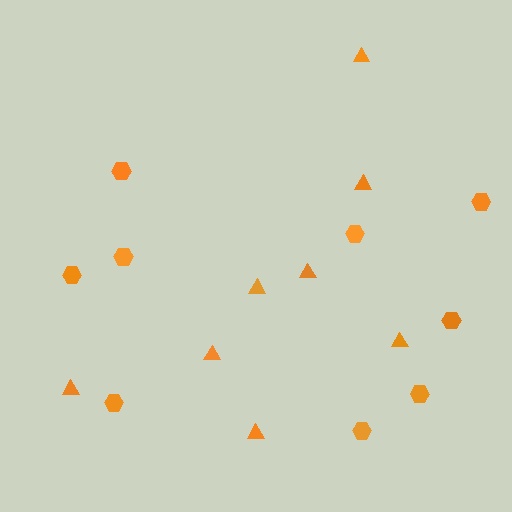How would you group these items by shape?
There are 2 groups: one group of triangles (8) and one group of hexagons (9).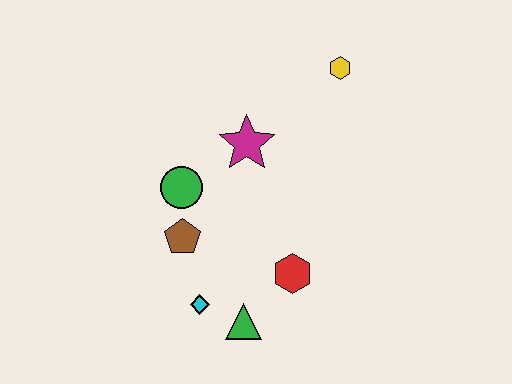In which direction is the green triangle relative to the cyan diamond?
The green triangle is to the right of the cyan diamond.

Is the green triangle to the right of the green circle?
Yes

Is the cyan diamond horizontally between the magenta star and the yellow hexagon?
No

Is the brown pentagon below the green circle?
Yes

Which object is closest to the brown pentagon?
The green circle is closest to the brown pentagon.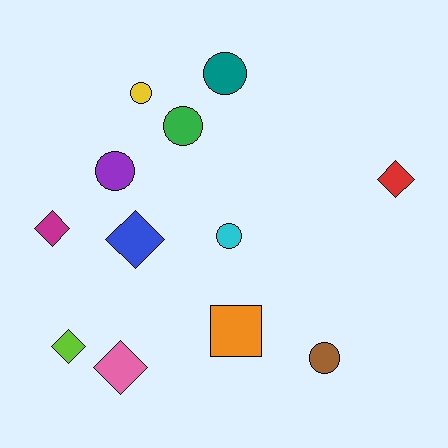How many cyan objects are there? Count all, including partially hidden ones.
There is 1 cyan object.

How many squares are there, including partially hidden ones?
There is 1 square.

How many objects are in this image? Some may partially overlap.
There are 12 objects.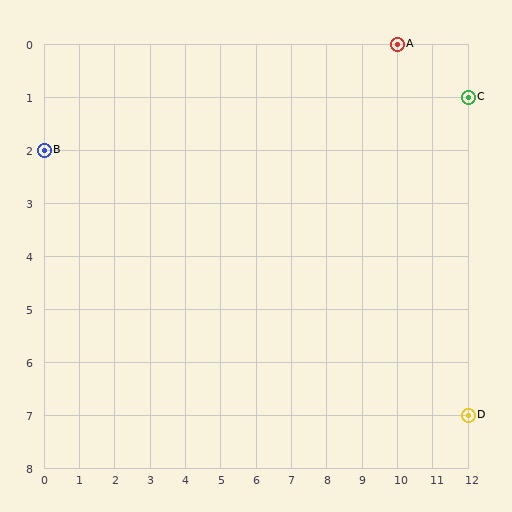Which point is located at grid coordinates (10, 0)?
Point A is at (10, 0).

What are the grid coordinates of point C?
Point C is at grid coordinates (12, 1).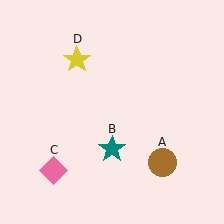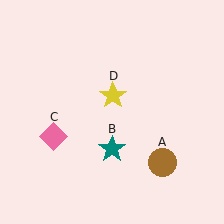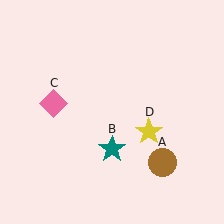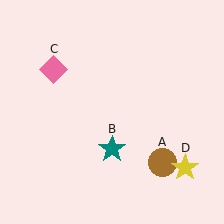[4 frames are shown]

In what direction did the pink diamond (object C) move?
The pink diamond (object C) moved up.